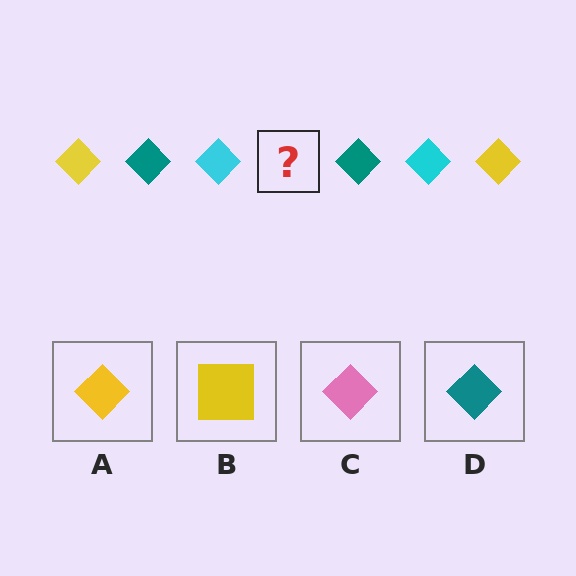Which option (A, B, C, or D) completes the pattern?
A.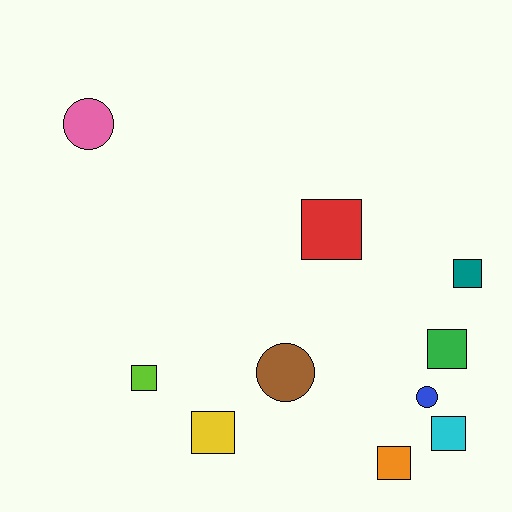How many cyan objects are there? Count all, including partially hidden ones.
There is 1 cyan object.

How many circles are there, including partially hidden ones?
There are 3 circles.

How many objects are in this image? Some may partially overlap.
There are 10 objects.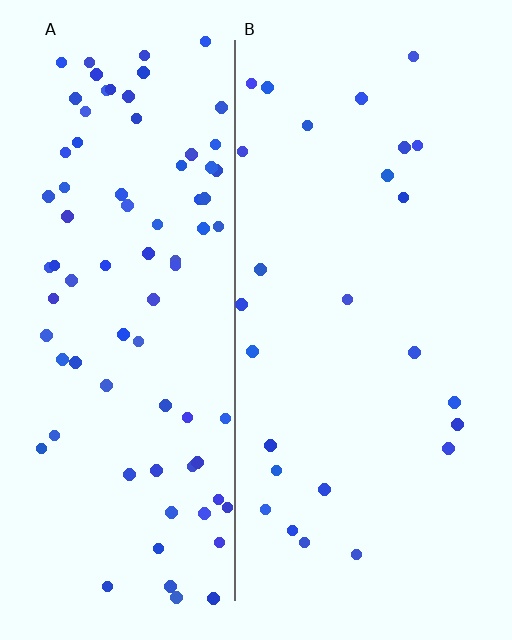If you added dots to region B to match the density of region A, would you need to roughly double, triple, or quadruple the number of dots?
Approximately triple.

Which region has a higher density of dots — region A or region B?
A (the left).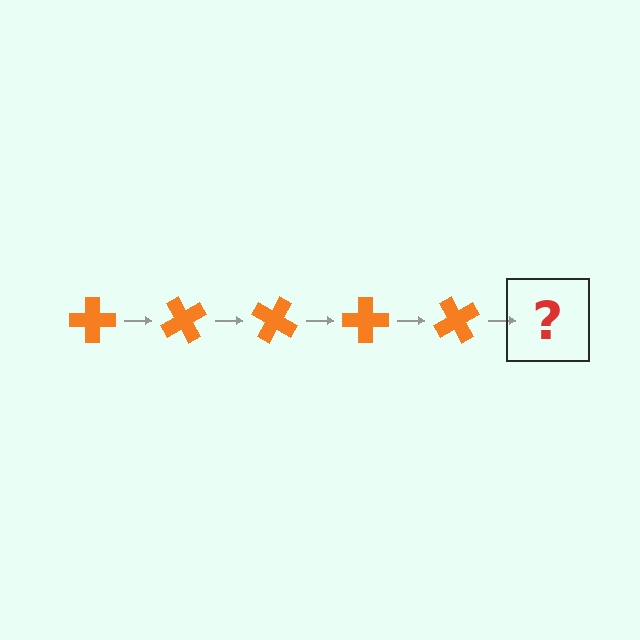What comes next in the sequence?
The next element should be an orange cross rotated 300 degrees.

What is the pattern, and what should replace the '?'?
The pattern is that the cross rotates 60 degrees each step. The '?' should be an orange cross rotated 300 degrees.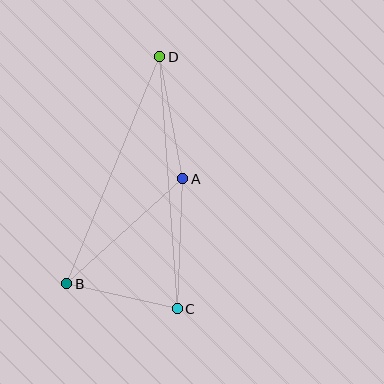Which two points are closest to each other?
Points B and C are closest to each other.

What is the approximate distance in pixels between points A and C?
The distance between A and C is approximately 130 pixels.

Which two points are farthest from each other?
Points C and D are farthest from each other.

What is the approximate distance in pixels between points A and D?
The distance between A and D is approximately 124 pixels.